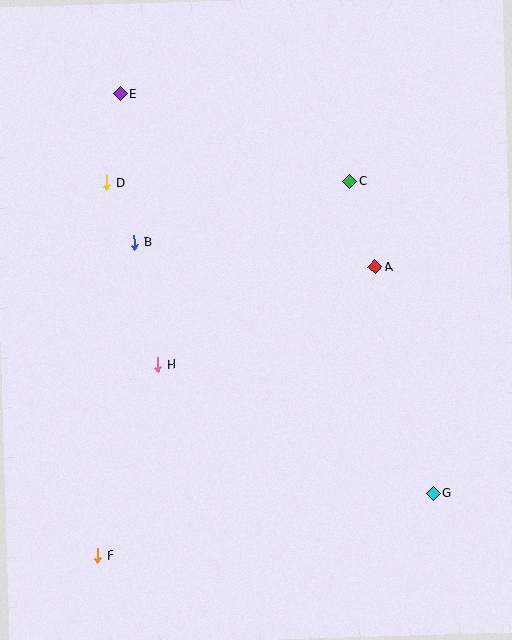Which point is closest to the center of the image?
Point H at (158, 365) is closest to the center.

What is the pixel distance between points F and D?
The distance between F and D is 373 pixels.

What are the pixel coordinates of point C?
Point C is at (349, 181).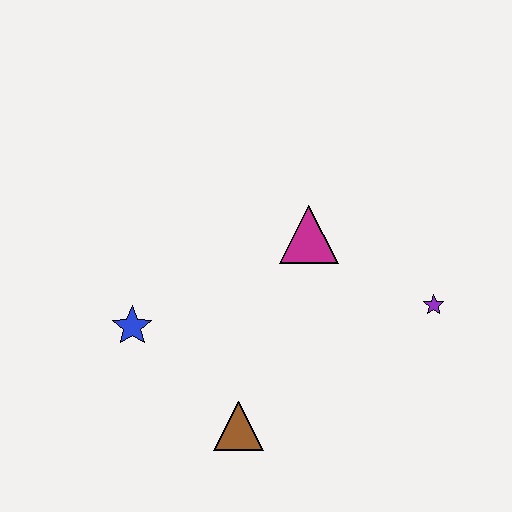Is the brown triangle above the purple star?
No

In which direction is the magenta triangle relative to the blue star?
The magenta triangle is to the right of the blue star.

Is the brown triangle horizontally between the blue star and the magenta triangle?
Yes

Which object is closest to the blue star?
The brown triangle is closest to the blue star.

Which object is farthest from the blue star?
The purple star is farthest from the blue star.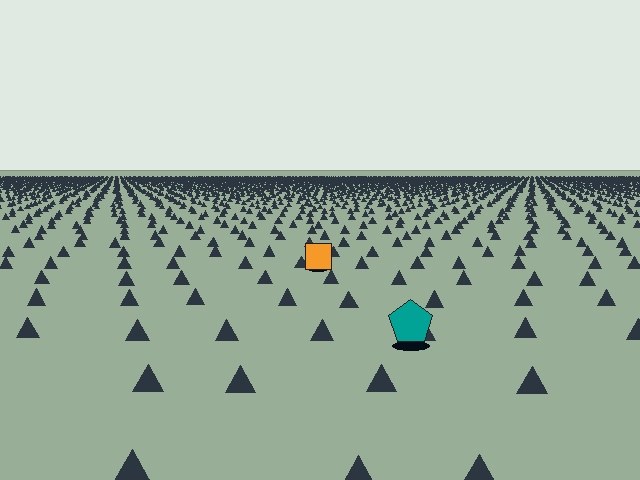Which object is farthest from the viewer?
The orange square is farthest from the viewer. It appears smaller and the ground texture around it is denser.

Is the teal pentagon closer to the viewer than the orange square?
Yes. The teal pentagon is closer — you can tell from the texture gradient: the ground texture is coarser near it.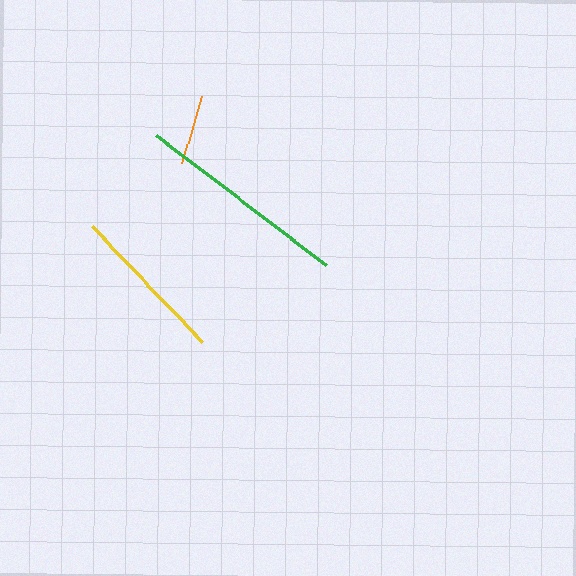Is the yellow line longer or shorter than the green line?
The green line is longer than the yellow line.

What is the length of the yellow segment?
The yellow segment is approximately 161 pixels long.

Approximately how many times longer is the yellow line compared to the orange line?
The yellow line is approximately 2.3 times the length of the orange line.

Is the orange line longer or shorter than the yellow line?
The yellow line is longer than the orange line.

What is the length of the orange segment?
The orange segment is approximately 69 pixels long.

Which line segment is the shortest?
The orange line is the shortest at approximately 69 pixels.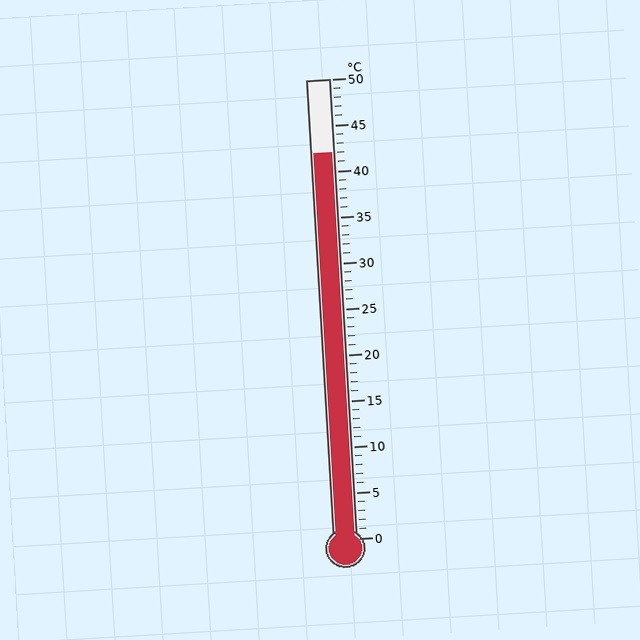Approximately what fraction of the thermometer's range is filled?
The thermometer is filled to approximately 85% of its range.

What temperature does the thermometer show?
The thermometer shows approximately 42°C.